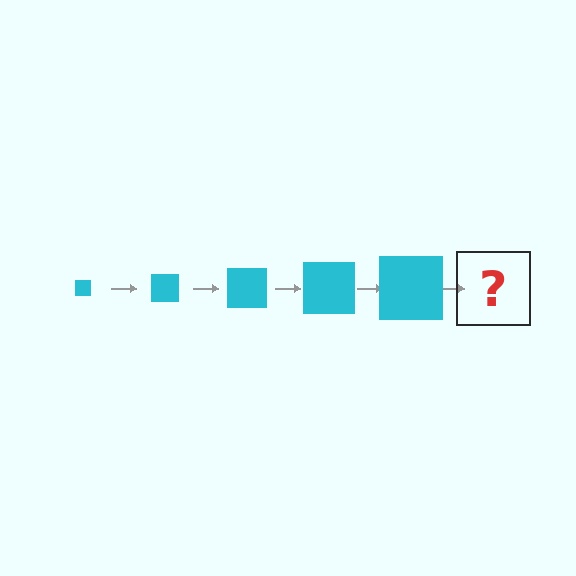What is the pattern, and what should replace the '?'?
The pattern is that the square gets progressively larger each step. The '?' should be a cyan square, larger than the previous one.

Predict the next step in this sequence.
The next step is a cyan square, larger than the previous one.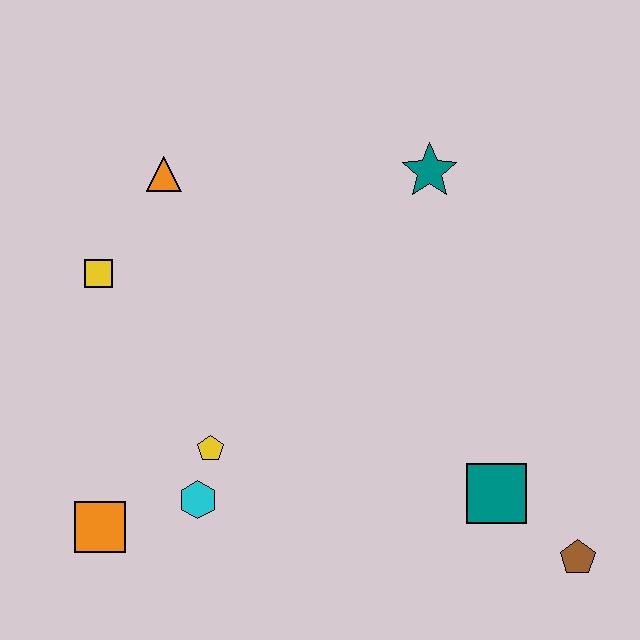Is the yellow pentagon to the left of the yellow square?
No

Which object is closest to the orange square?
The cyan hexagon is closest to the orange square.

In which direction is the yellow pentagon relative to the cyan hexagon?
The yellow pentagon is above the cyan hexagon.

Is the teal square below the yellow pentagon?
Yes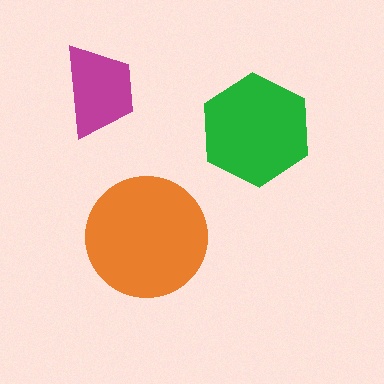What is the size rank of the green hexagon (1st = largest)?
2nd.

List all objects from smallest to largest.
The magenta trapezoid, the green hexagon, the orange circle.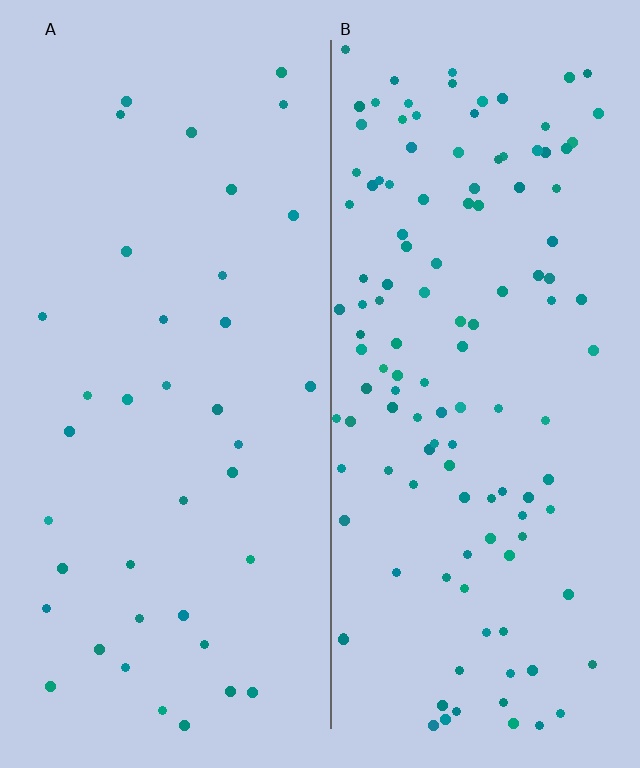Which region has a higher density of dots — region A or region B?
B (the right).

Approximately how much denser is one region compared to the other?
Approximately 3.3× — region B over region A.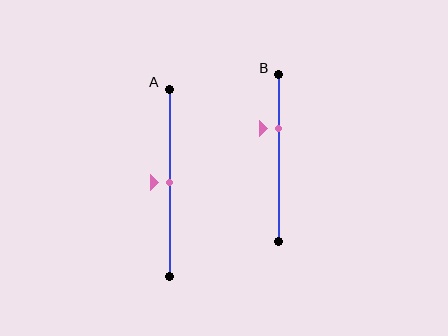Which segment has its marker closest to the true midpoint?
Segment A has its marker closest to the true midpoint.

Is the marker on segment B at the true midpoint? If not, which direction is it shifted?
No, the marker on segment B is shifted upward by about 17% of the segment length.